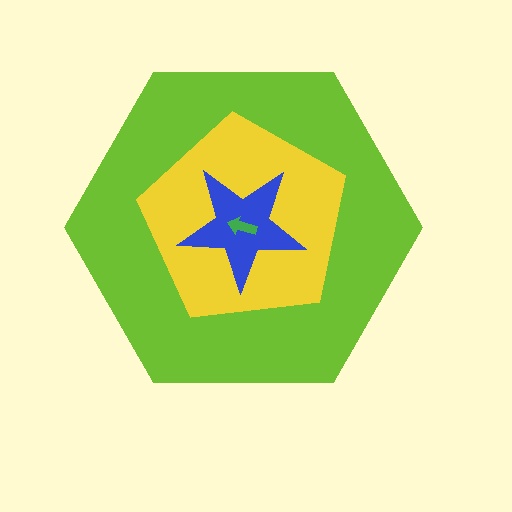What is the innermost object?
The green arrow.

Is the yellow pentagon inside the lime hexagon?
Yes.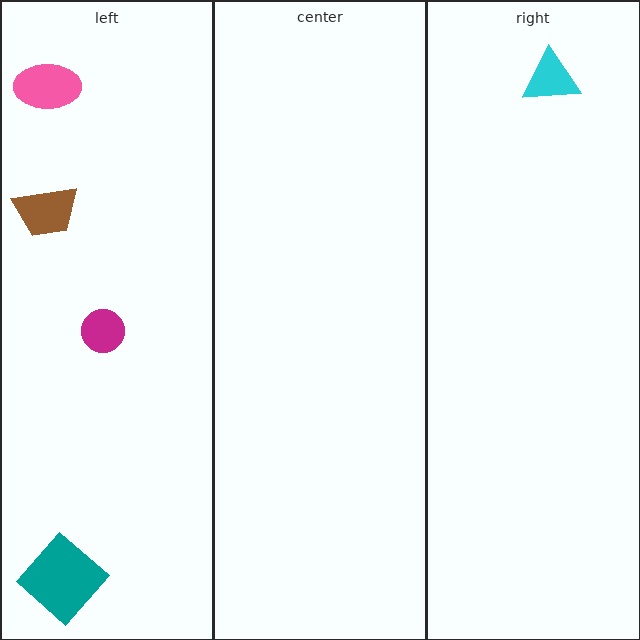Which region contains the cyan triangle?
The right region.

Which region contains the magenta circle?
The left region.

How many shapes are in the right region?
1.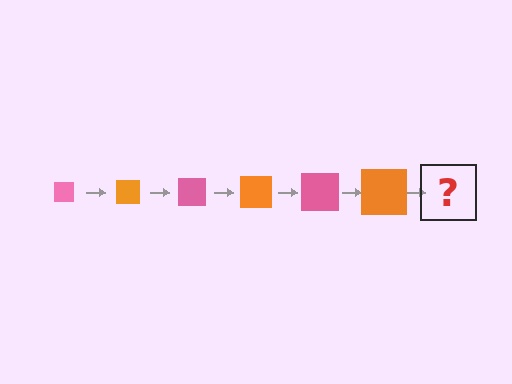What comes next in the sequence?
The next element should be a pink square, larger than the previous one.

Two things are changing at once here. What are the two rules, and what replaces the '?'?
The two rules are that the square grows larger each step and the color cycles through pink and orange. The '?' should be a pink square, larger than the previous one.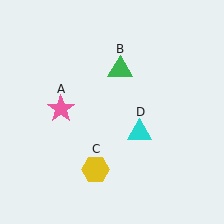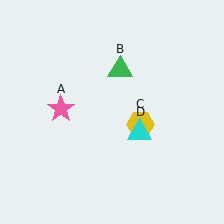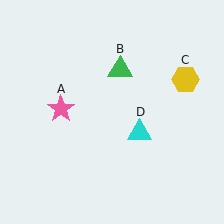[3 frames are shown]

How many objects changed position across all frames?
1 object changed position: yellow hexagon (object C).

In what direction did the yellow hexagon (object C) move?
The yellow hexagon (object C) moved up and to the right.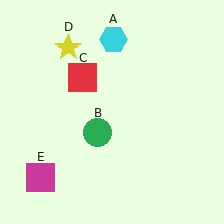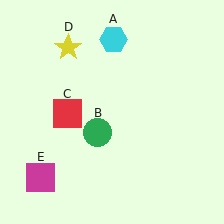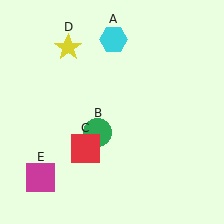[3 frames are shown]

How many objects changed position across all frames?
1 object changed position: red square (object C).